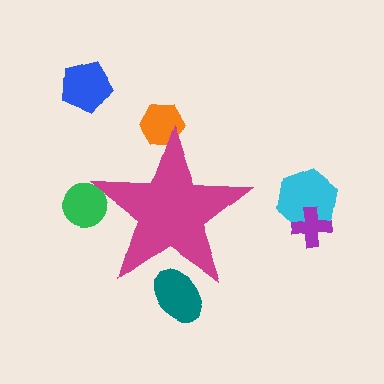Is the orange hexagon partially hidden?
Yes, the orange hexagon is partially hidden behind the magenta star.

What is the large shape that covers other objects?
A magenta star.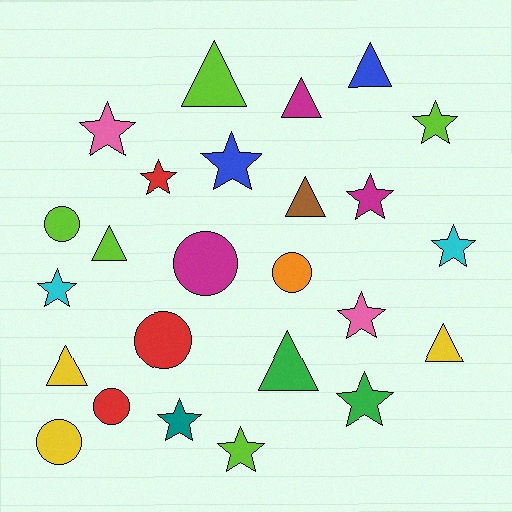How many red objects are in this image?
There are 3 red objects.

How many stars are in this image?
There are 11 stars.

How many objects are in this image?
There are 25 objects.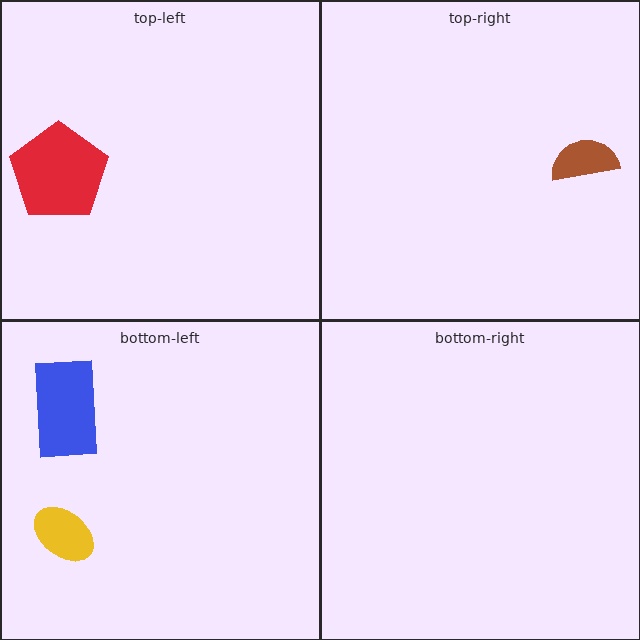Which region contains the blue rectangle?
The bottom-left region.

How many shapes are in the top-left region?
1.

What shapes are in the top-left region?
The red pentagon.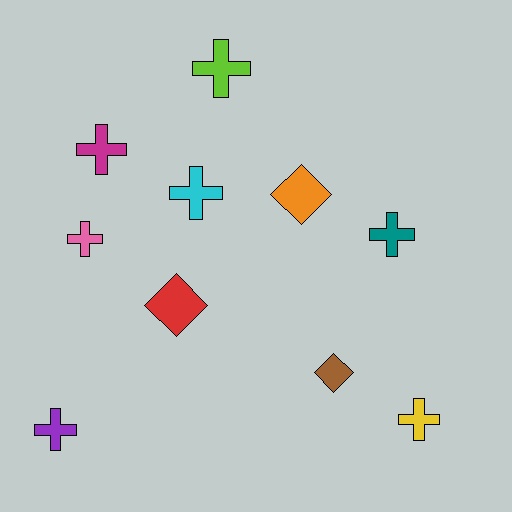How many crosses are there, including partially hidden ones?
There are 7 crosses.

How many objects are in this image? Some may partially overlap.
There are 10 objects.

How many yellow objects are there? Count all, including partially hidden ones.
There is 1 yellow object.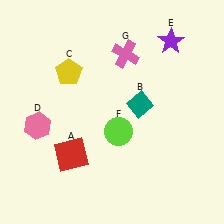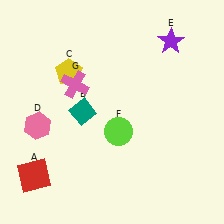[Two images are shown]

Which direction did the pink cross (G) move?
The pink cross (G) moved left.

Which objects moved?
The objects that moved are: the red square (A), the teal diamond (B), the pink cross (G).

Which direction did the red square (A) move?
The red square (A) moved left.